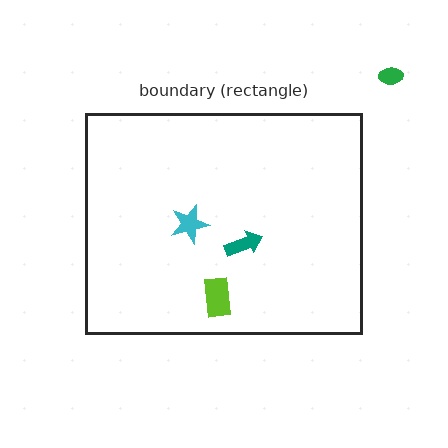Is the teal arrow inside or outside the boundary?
Inside.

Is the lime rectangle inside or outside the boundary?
Inside.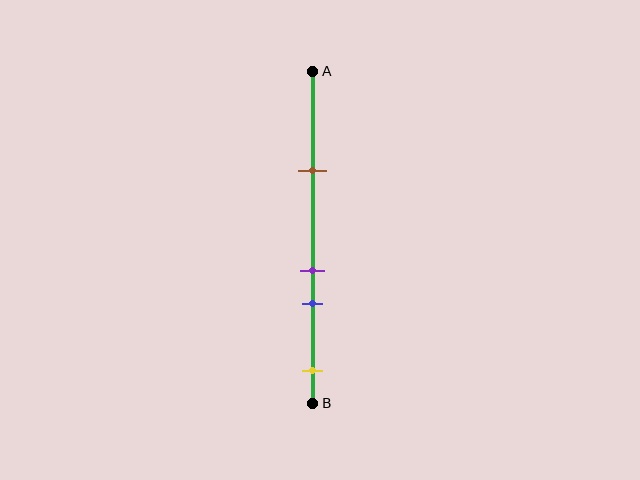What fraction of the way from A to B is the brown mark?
The brown mark is approximately 30% (0.3) of the way from A to B.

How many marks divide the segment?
There are 4 marks dividing the segment.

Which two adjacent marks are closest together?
The purple and blue marks are the closest adjacent pair.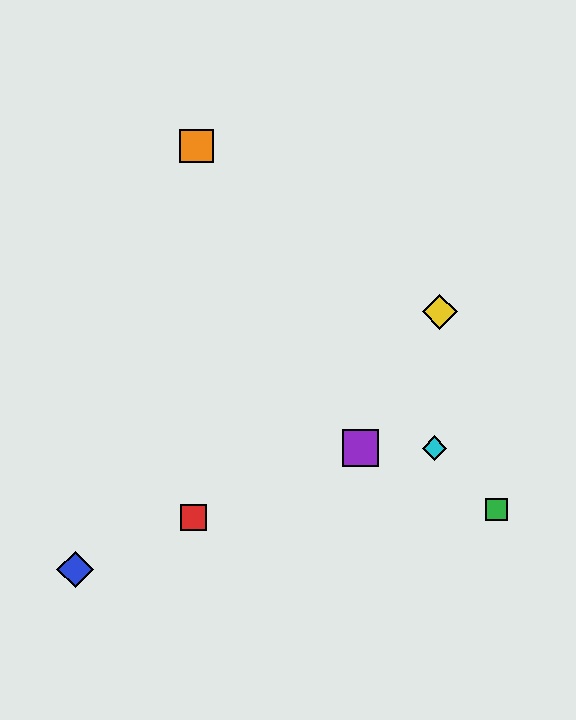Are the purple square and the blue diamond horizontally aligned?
No, the purple square is at y≈448 and the blue diamond is at y≈569.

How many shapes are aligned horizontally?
2 shapes (the purple square, the cyan diamond) are aligned horizontally.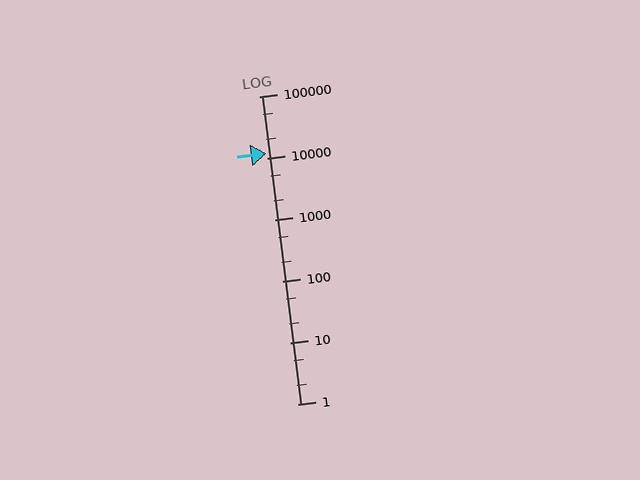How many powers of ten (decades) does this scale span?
The scale spans 5 decades, from 1 to 100000.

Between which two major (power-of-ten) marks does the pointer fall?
The pointer is between 10000 and 100000.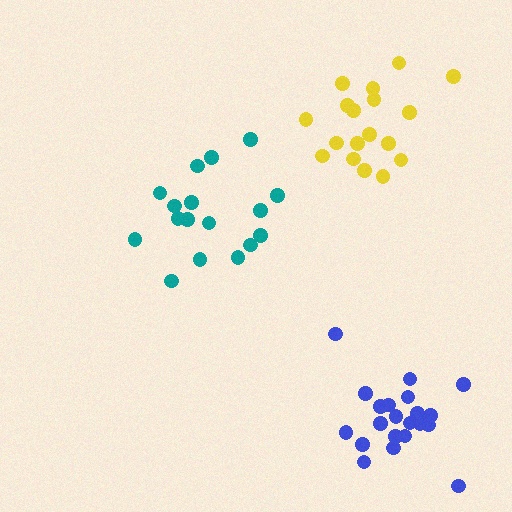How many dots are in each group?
Group 1: 17 dots, Group 2: 21 dots, Group 3: 18 dots (56 total).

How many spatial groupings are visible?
There are 3 spatial groupings.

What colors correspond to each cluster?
The clusters are colored: teal, blue, yellow.